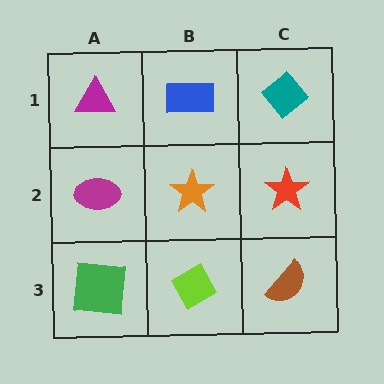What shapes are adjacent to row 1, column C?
A red star (row 2, column C), a blue rectangle (row 1, column B).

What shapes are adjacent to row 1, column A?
A magenta ellipse (row 2, column A), a blue rectangle (row 1, column B).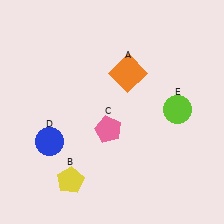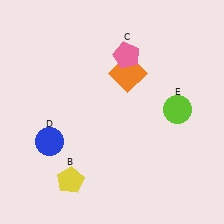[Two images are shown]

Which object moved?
The pink pentagon (C) moved up.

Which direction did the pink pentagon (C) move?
The pink pentagon (C) moved up.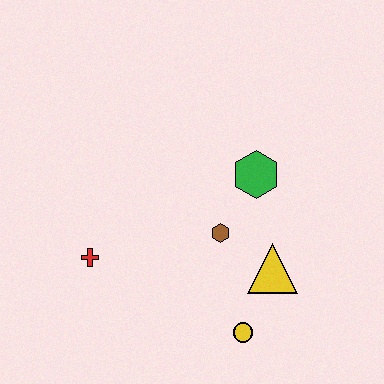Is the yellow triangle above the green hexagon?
No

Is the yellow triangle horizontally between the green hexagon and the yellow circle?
No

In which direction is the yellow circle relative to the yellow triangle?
The yellow circle is below the yellow triangle.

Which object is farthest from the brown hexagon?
The red cross is farthest from the brown hexagon.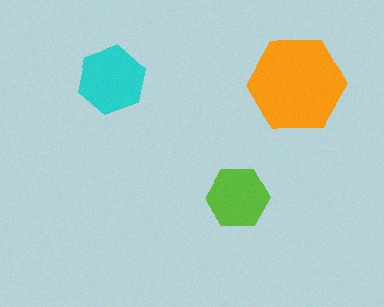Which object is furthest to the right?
The orange hexagon is rightmost.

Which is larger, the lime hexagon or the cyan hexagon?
The cyan one.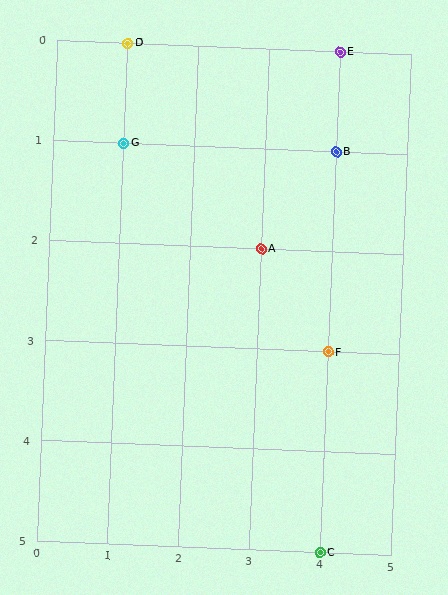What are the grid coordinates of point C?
Point C is at grid coordinates (4, 5).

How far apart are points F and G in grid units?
Points F and G are 3 columns and 2 rows apart (about 3.6 grid units diagonally).